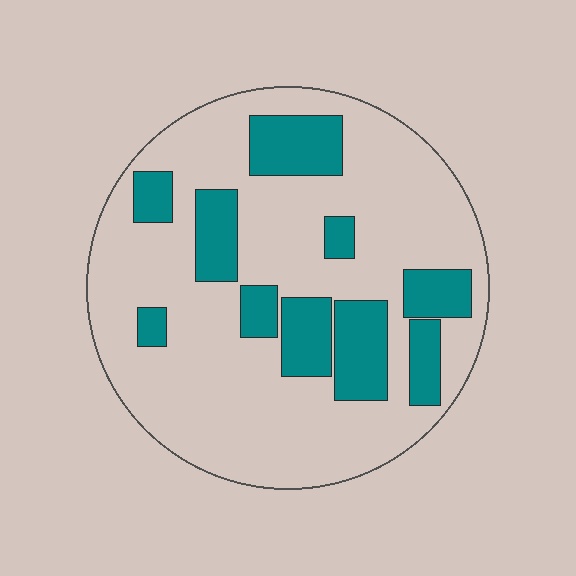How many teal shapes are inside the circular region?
10.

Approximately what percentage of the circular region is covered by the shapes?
Approximately 25%.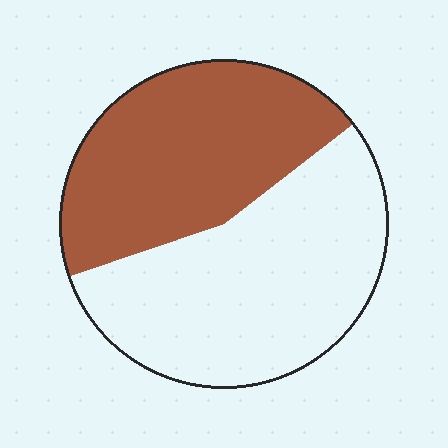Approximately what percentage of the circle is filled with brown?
Approximately 45%.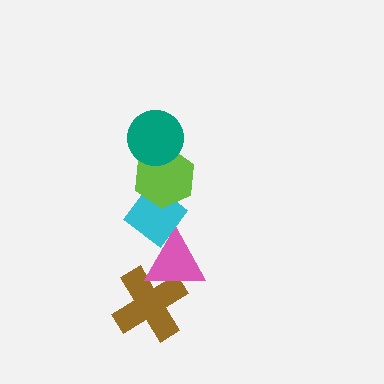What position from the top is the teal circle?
The teal circle is 1st from the top.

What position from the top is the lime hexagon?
The lime hexagon is 2nd from the top.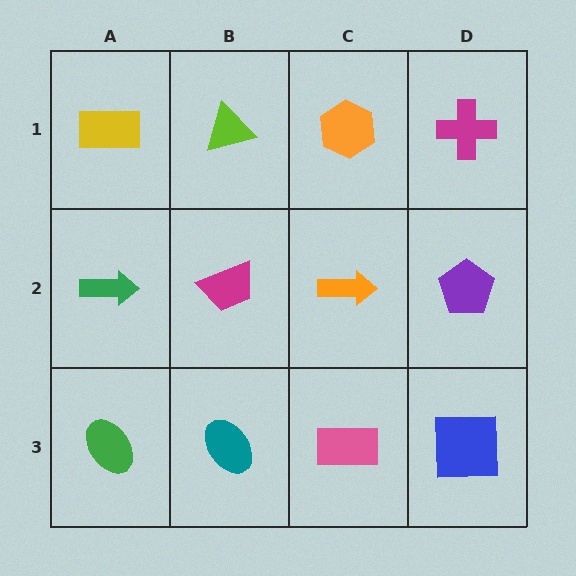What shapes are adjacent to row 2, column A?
A yellow rectangle (row 1, column A), a green ellipse (row 3, column A), a magenta trapezoid (row 2, column B).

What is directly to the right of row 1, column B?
An orange hexagon.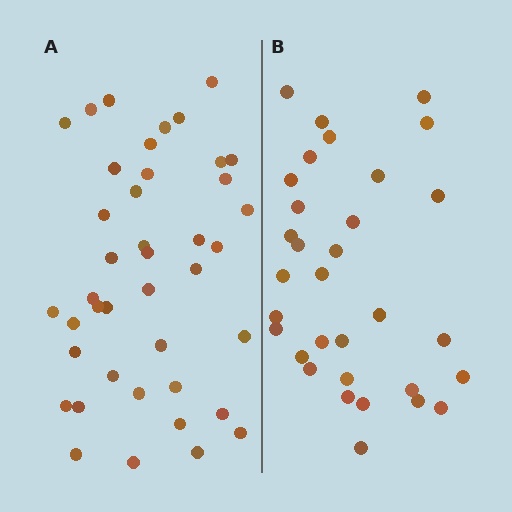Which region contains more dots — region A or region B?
Region A (the left region) has more dots.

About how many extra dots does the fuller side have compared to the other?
Region A has roughly 8 or so more dots than region B.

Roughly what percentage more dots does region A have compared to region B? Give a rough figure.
About 30% more.